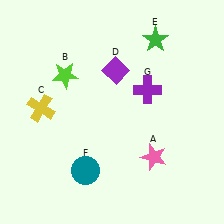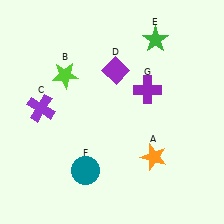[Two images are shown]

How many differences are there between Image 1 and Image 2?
There are 2 differences between the two images.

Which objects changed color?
A changed from pink to orange. C changed from yellow to purple.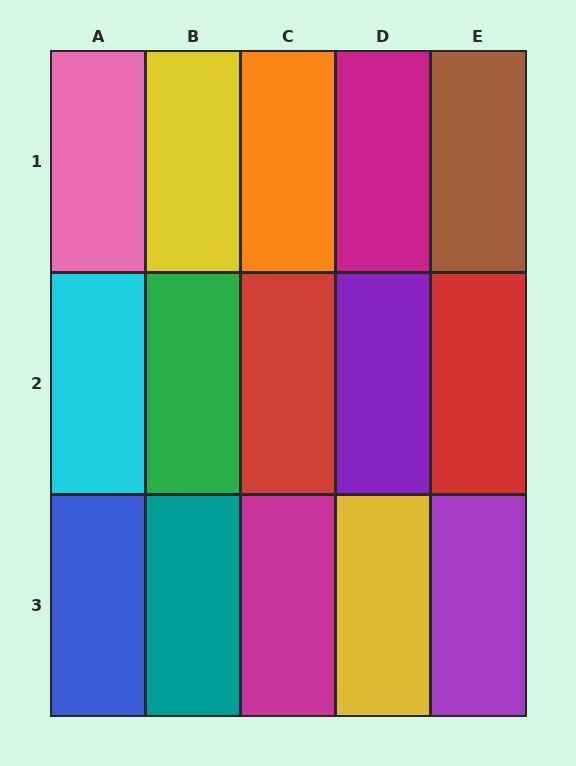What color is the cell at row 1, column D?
Magenta.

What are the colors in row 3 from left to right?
Blue, teal, magenta, yellow, purple.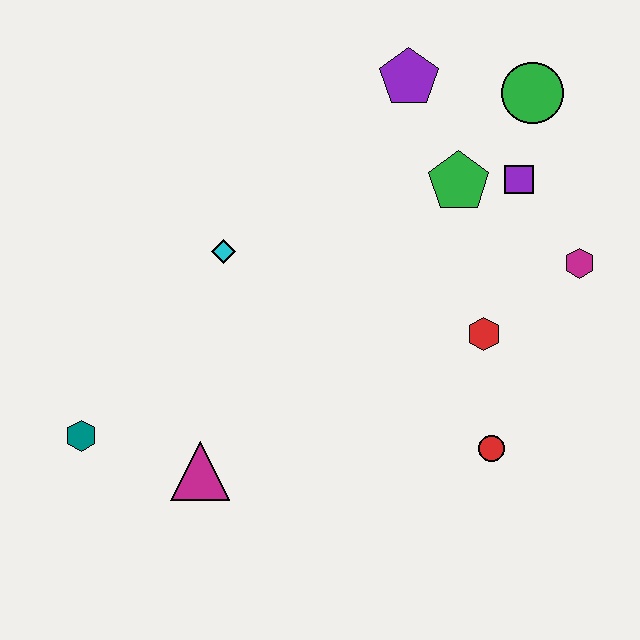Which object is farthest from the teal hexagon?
The green circle is farthest from the teal hexagon.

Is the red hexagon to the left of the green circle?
Yes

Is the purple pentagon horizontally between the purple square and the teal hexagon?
Yes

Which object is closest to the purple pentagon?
The green pentagon is closest to the purple pentagon.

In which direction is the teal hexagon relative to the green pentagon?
The teal hexagon is to the left of the green pentagon.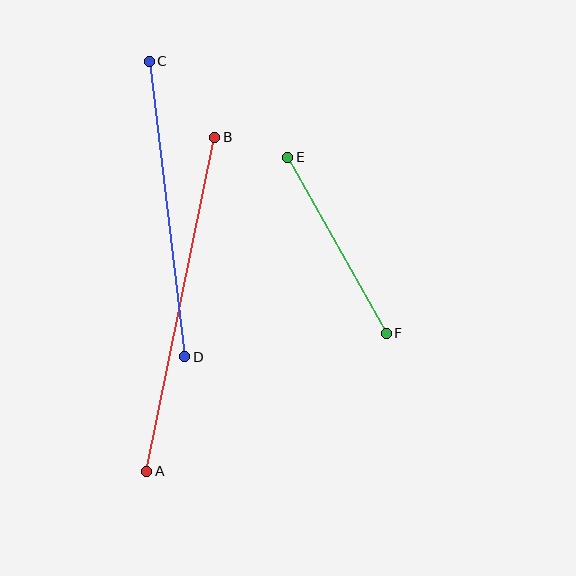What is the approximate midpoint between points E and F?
The midpoint is at approximately (337, 245) pixels.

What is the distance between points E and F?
The distance is approximately 202 pixels.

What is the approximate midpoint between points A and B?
The midpoint is at approximately (181, 304) pixels.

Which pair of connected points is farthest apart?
Points A and B are farthest apart.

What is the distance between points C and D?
The distance is approximately 298 pixels.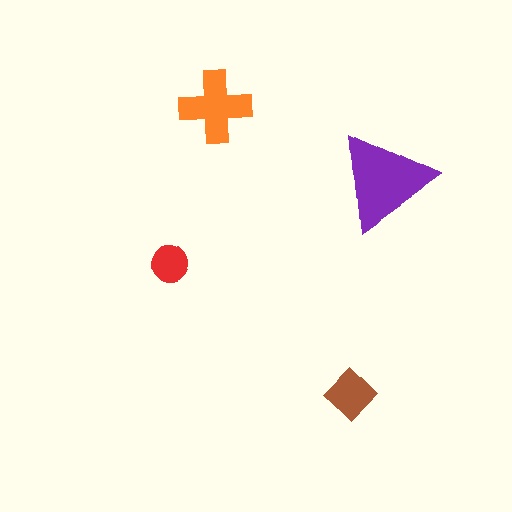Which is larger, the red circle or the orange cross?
The orange cross.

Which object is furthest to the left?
The red circle is leftmost.